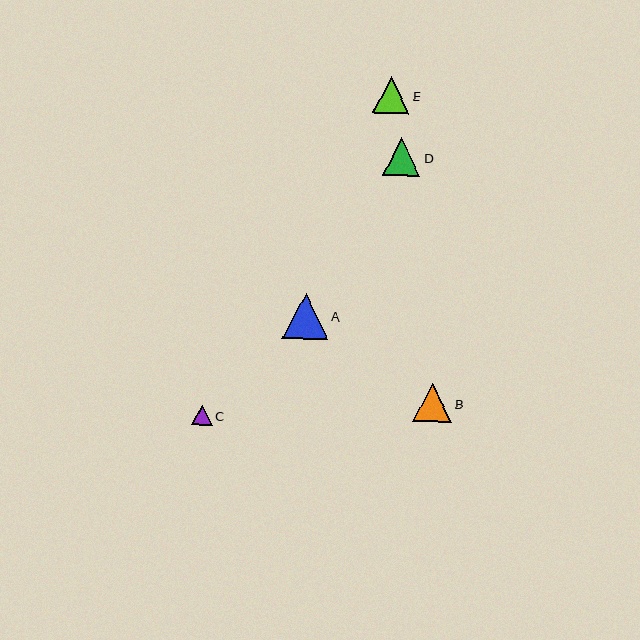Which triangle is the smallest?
Triangle C is the smallest with a size of approximately 20 pixels.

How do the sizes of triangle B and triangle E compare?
Triangle B and triangle E are approximately the same size.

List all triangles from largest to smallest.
From largest to smallest: A, B, D, E, C.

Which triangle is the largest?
Triangle A is the largest with a size of approximately 46 pixels.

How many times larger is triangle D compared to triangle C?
Triangle D is approximately 1.9 times the size of triangle C.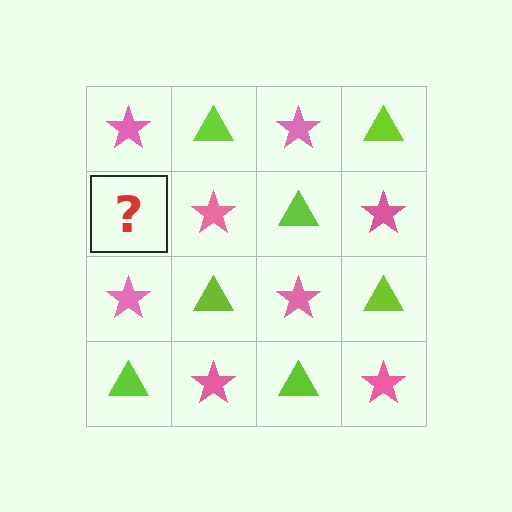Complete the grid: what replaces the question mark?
The question mark should be replaced with a lime triangle.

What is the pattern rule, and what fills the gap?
The rule is that it alternates pink star and lime triangle in a checkerboard pattern. The gap should be filled with a lime triangle.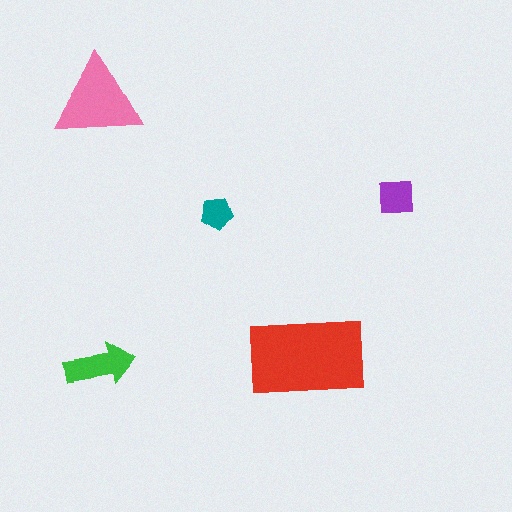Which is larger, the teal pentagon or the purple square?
The purple square.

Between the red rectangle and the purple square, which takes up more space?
The red rectangle.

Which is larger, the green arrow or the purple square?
The green arrow.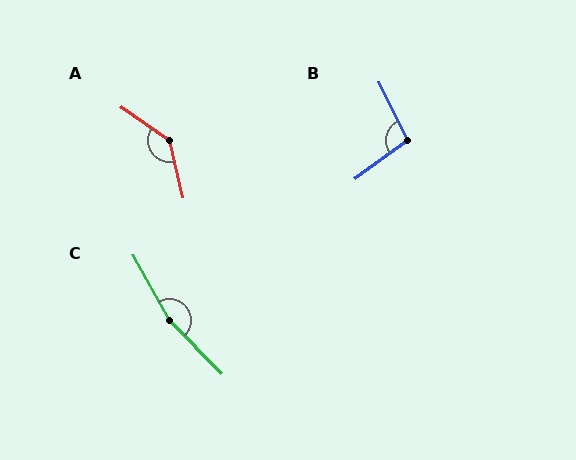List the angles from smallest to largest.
B (100°), A (138°), C (165°).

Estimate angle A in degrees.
Approximately 138 degrees.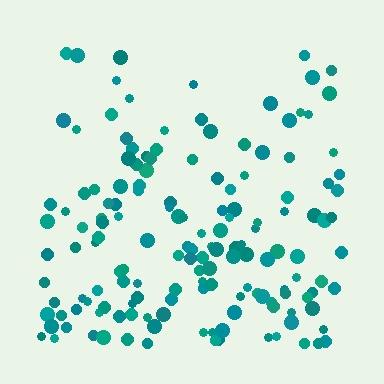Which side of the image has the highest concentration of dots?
The bottom.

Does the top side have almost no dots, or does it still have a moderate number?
Still a moderate number, just noticeably fewer than the bottom.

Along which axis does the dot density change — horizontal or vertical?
Vertical.